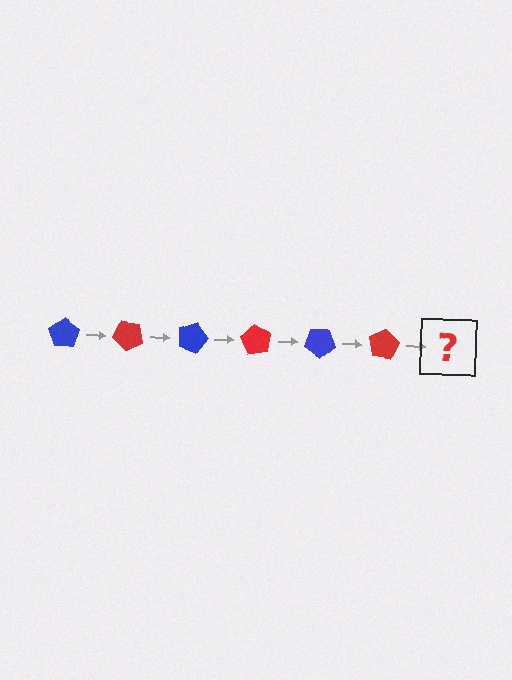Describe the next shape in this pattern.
It should be a blue pentagon, rotated 270 degrees from the start.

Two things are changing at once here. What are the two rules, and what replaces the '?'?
The two rules are that it rotates 45 degrees each step and the color cycles through blue and red. The '?' should be a blue pentagon, rotated 270 degrees from the start.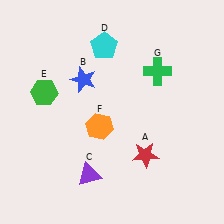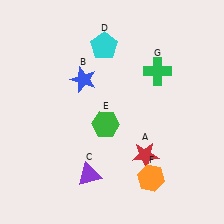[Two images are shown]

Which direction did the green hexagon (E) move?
The green hexagon (E) moved right.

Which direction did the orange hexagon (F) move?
The orange hexagon (F) moved right.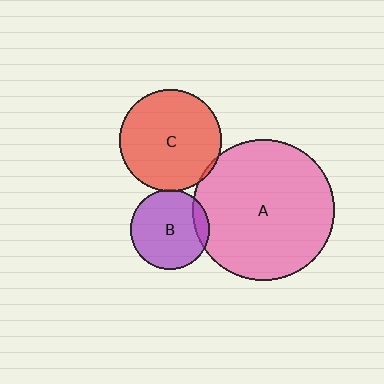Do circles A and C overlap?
Yes.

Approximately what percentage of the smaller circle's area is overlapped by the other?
Approximately 5%.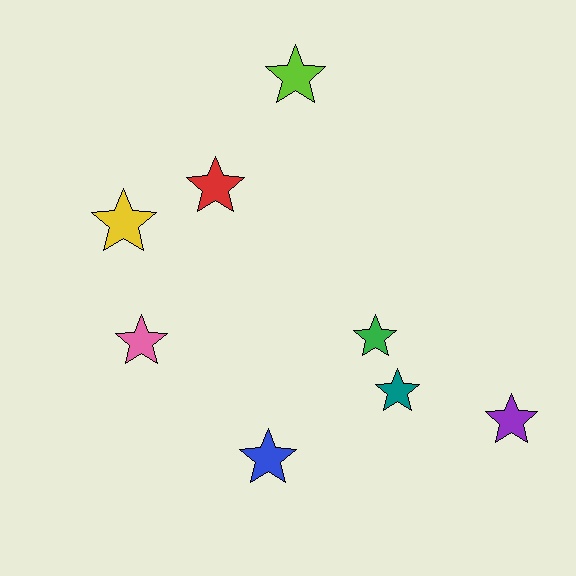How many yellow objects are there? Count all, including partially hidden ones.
There is 1 yellow object.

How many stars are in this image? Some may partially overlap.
There are 8 stars.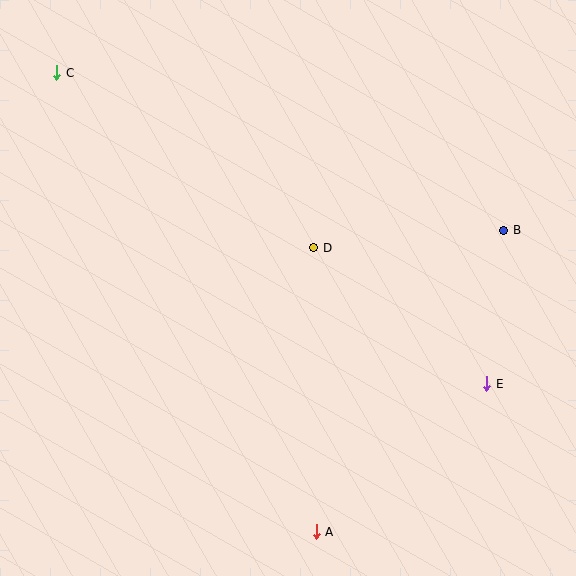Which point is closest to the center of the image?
Point D at (314, 248) is closest to the center.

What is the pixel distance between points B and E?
The distance between B and E is 154 pixels.